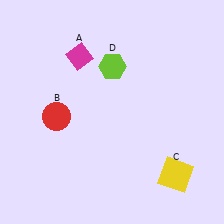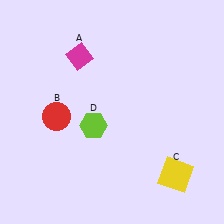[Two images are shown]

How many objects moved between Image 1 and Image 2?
1 object moved between the two images.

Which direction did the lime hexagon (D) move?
The lime hexagon (D) moved down.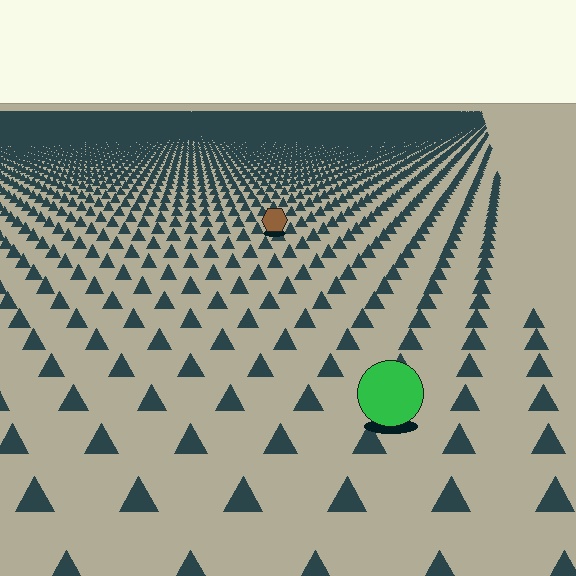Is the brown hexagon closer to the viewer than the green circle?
No. The green circle is closer — you can tell from the texture gradient: the ground texture is coarser near it.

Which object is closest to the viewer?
The green circle is closest. The texture marks near it are larger and more spread out.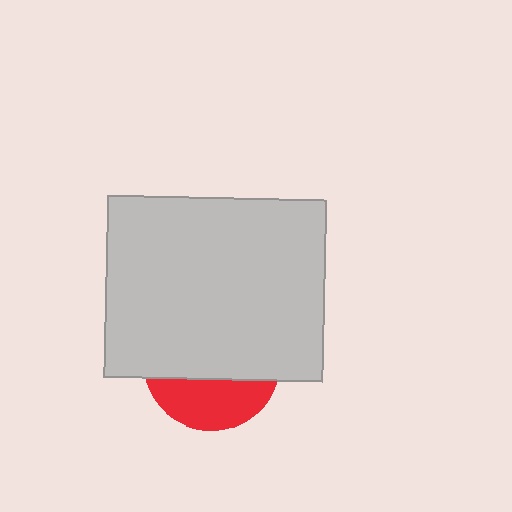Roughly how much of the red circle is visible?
A small part of it is visible (roughly 33%).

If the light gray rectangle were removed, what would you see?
You would see the complete red circle.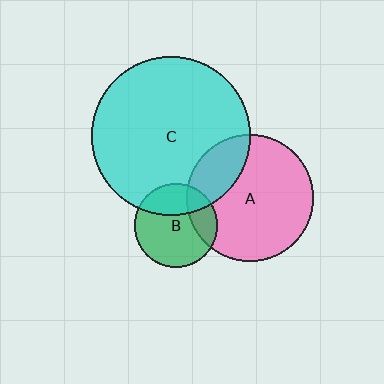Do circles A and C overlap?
Yes.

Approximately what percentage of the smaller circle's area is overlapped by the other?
Approximately 25%.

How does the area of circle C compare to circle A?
Approximately 1.6 times.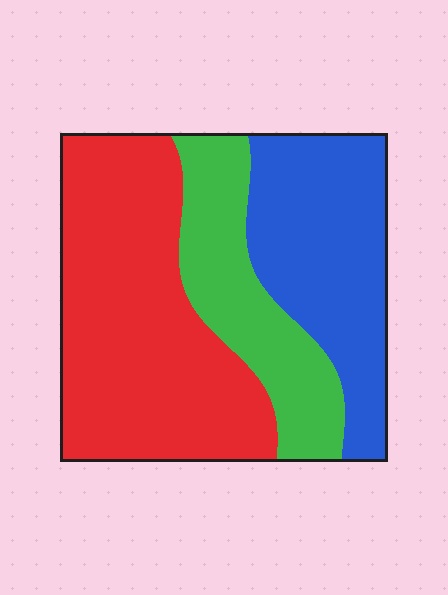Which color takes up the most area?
Red, at roughly 45%.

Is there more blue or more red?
Red.